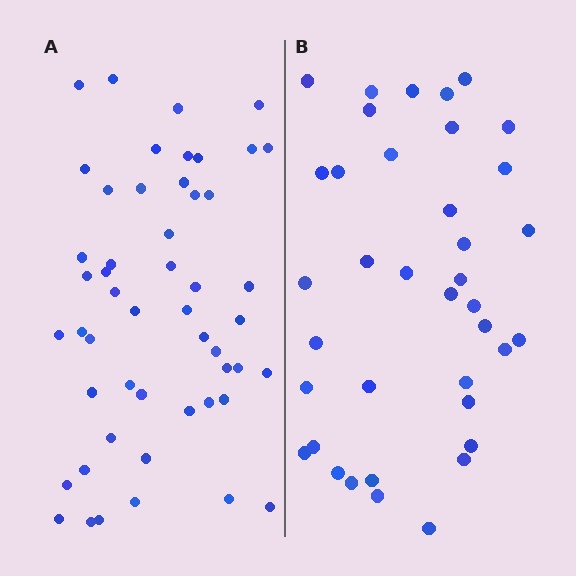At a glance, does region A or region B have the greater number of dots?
Region A (the left region) has more dots.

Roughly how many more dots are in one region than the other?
Region A has approximately 15 more dots than region B.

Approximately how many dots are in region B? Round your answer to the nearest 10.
About 40 dots. (The exact count is 38, which rounds to 40.)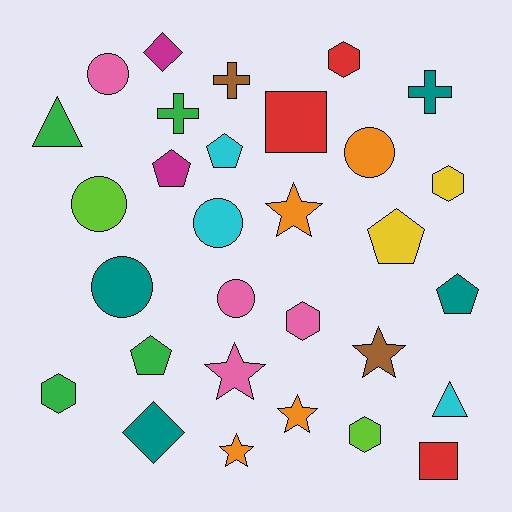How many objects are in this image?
There are 30 objects.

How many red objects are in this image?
There are 3 red objects.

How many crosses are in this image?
There are 3 crosses.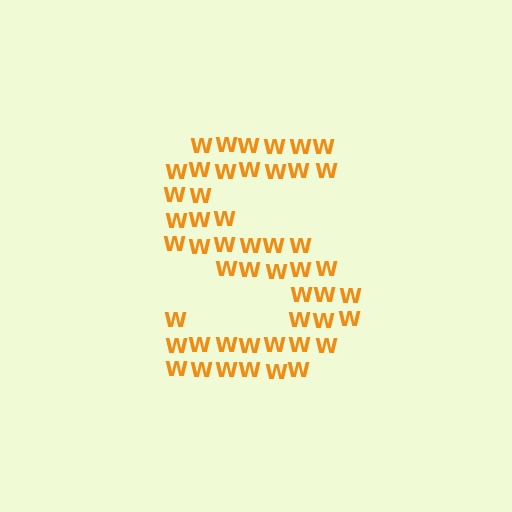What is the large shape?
The large shape is the letter S.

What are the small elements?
The small elements are letter W's.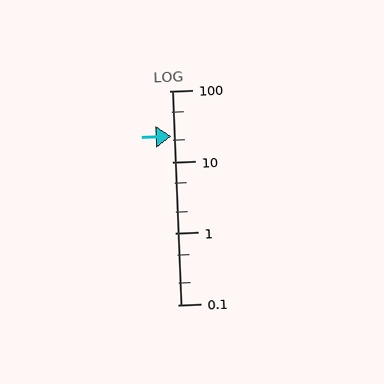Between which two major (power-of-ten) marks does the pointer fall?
The pointer is between 10 and 100.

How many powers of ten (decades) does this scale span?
The scale spans 3 decades, from 0.1 to 100.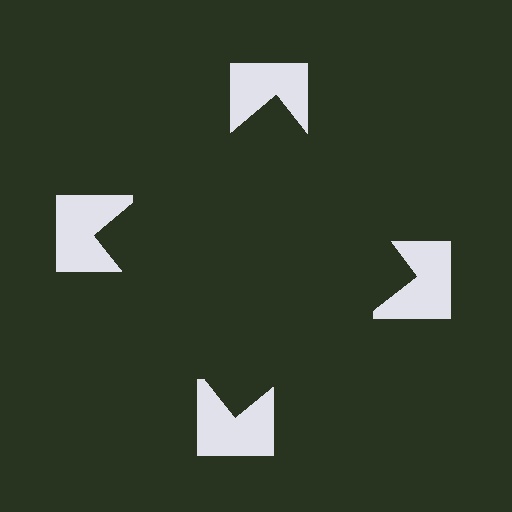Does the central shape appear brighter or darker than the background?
It typically appears slightly darker than the background, even though no actual brightness change is drawn.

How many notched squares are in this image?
There are 4 — one at each vertex of the illusory square.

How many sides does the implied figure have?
4 sides.